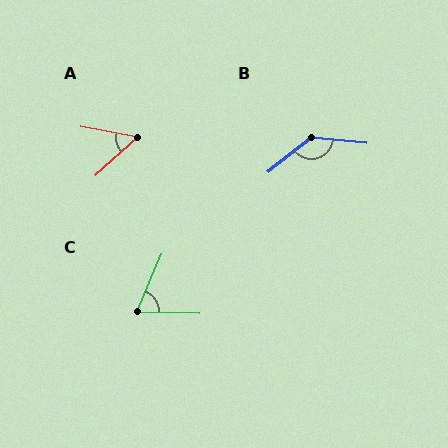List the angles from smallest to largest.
A (52°), C (68°), B (137°).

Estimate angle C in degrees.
Approximately 68 degrees.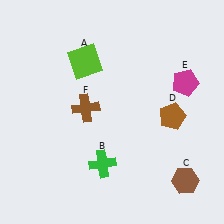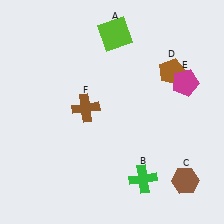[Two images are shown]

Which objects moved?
The objects that moved are: the lime square (A), the green cross (B), the brown pentagon (D).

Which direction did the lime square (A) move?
The lime square (A) moved right.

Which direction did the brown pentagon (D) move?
The brown pentagon (D) moved up.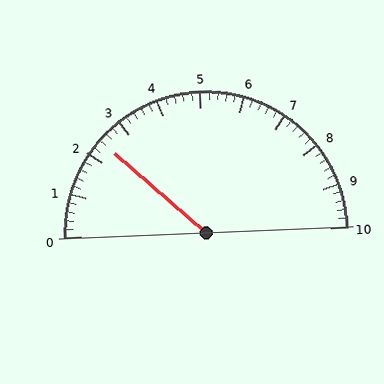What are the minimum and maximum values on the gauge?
The gauge ranges from 0 to 10.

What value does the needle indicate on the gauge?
The needle indicates approximately 2.4.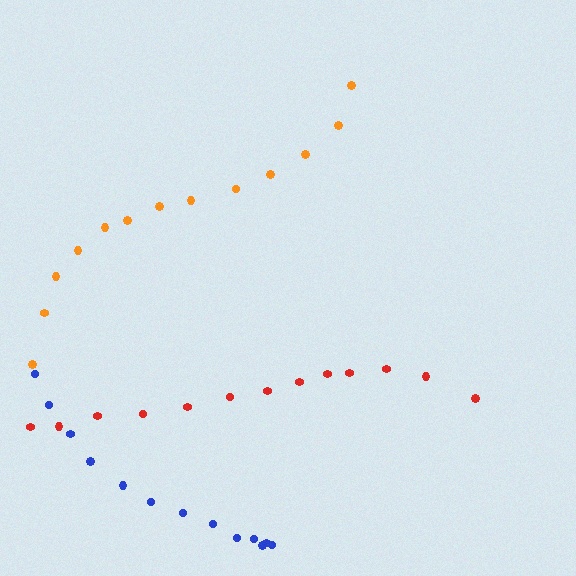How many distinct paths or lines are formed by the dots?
There are 3 distinct paths.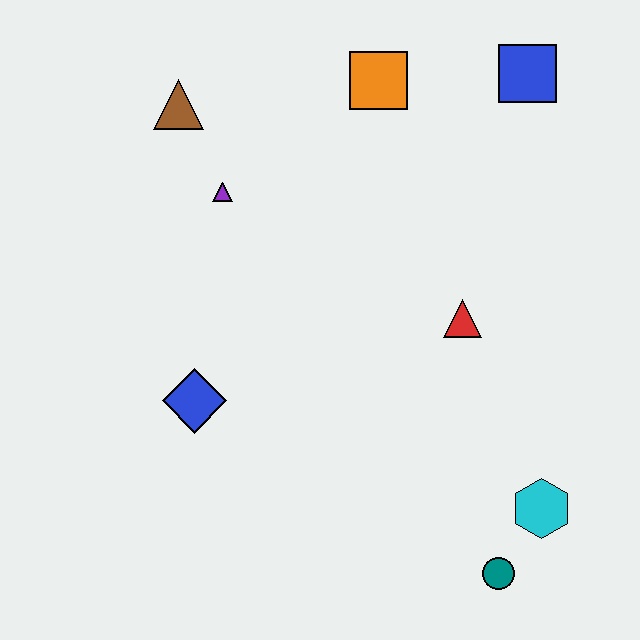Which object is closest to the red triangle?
The cyan hexagon is closest to the red triangle.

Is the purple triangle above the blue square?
No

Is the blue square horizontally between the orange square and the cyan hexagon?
Yes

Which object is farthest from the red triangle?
The brown triangle is farthest from the red triangle.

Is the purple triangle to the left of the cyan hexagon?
Yes